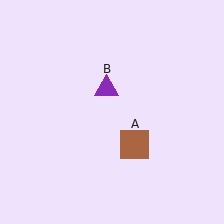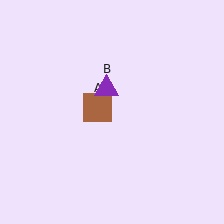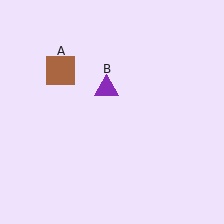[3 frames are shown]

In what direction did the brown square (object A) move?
The brown square (object A) moved up and to the left.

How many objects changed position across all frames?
1 object changed position: brown square (object A).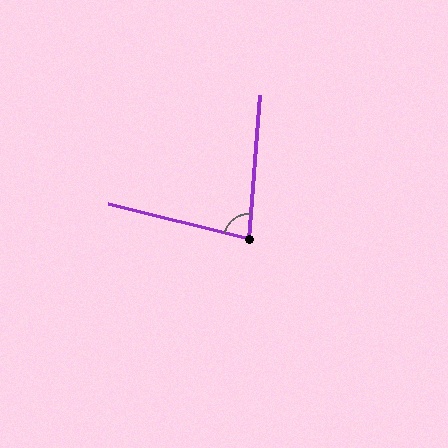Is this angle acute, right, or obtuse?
It is acute.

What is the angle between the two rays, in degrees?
Approximately 81 degrees.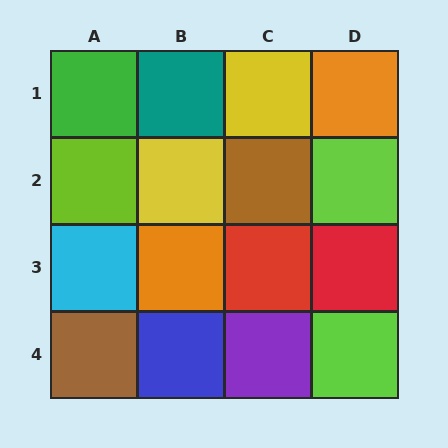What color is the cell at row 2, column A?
Lime.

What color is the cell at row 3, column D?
Red.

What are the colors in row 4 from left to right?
Brown, blue, purple, lime.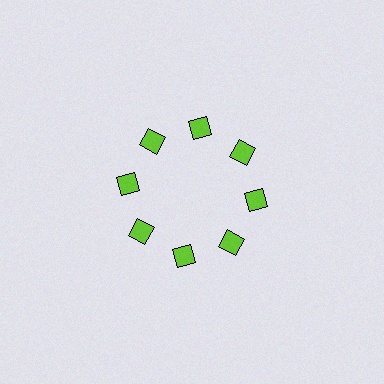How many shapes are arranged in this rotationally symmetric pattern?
There are 8 shapes, arranged in 8 groups of 1.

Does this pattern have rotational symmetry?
Yes, this pattern has 8-fold rotational symmetry. It looks the same after rotating 45 degrees around the center.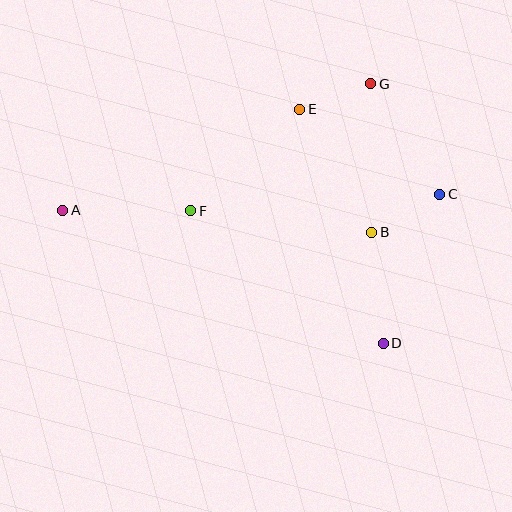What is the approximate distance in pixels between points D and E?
The distance between D and E is approximately 248 pixels.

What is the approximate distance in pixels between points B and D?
The distance between B and D is approximately 112 pixels.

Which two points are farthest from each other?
Points A and C are farthest from each other.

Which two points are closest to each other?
Points E and G are closest to each other.